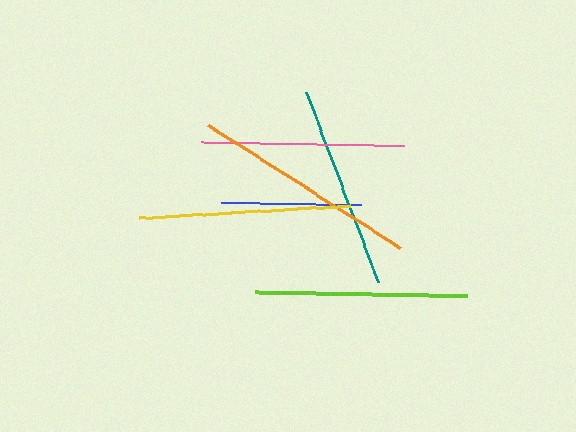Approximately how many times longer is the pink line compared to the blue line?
The pink line is approximately 1.4 times the length of the blue line.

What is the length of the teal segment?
The teal segment is approximately 203 pixels long.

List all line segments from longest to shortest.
From longest to shortest: orange, lime, yellow, teal, pink, blue.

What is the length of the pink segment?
The pink segment is approximately 203 pixels long.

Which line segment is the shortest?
The blue line is the shortest at approximately 141 pixels.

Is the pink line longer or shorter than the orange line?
The orange line is longer than the pink line.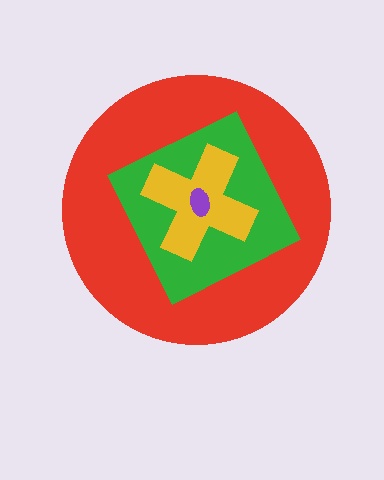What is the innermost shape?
The purple ellipse.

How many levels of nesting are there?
4.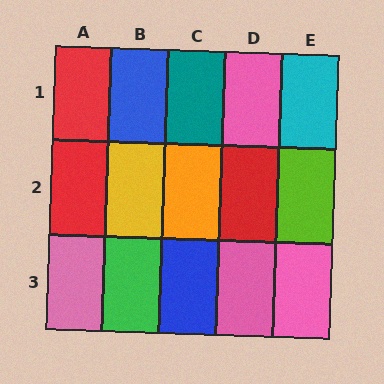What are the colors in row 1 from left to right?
Red, blue, teal, pink, cyan.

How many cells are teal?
1 cell is teal.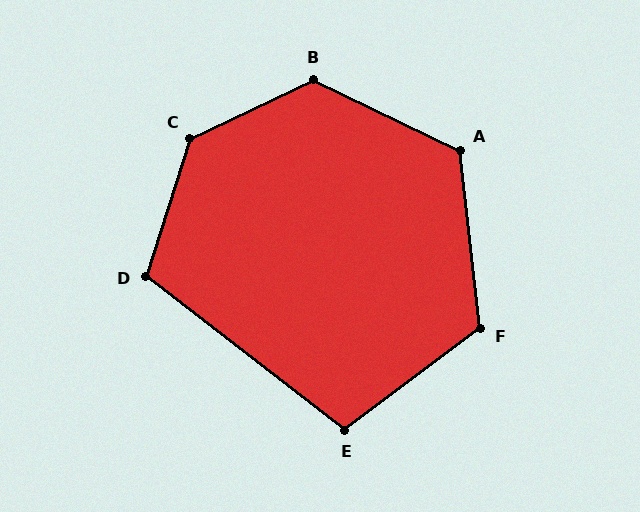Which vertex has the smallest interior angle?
E, at approximately 106 degrees.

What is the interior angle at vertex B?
Approximately 129 degrees (obtuse).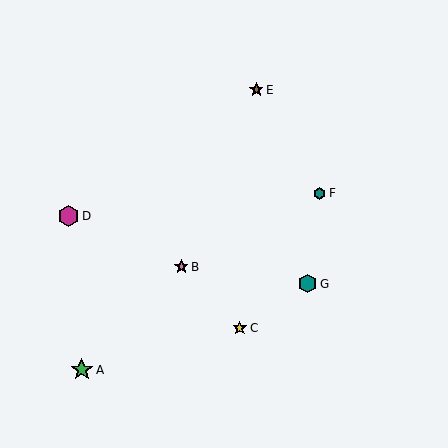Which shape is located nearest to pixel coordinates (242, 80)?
The brown star (labeled E) at (256, 90) is nearest to that location.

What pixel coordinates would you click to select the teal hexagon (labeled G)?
Click at (308, 284) to select the teal hexagon G.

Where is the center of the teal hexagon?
The center of the teal hexagon is at (308, 284).